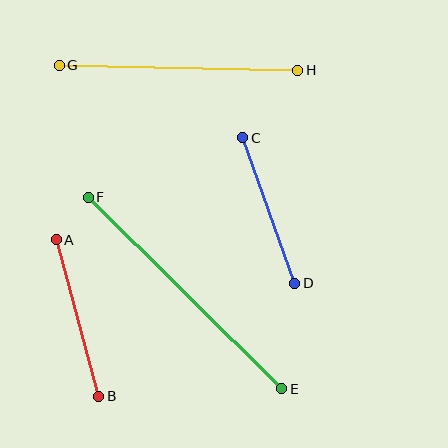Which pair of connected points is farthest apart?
Points E and F are farthest apart.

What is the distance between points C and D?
The distance is approximately 155 pixels.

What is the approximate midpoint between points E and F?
The midpoint is at approximately (185, 293) pixels.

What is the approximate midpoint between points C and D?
The midpoint is at approximately (269, 211) pixels.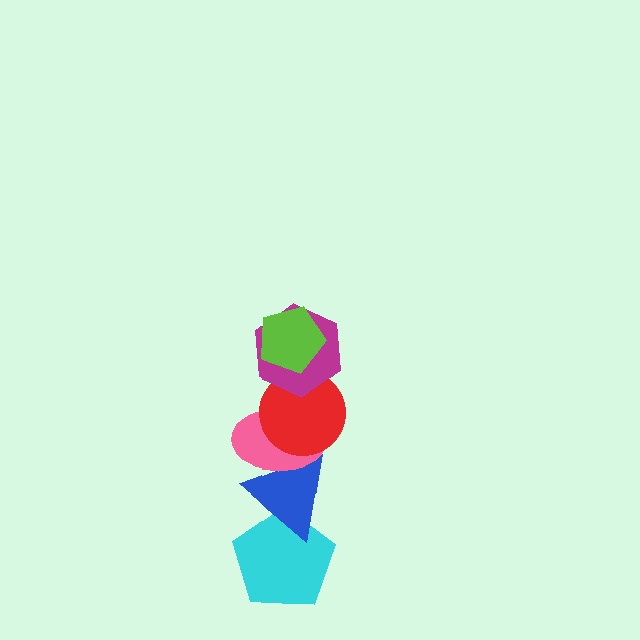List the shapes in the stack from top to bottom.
From top to bottom: the lime pentagon, the magenta hexagon, the red circle, the pink ellipse, the blue triangle, the cyan pentagon.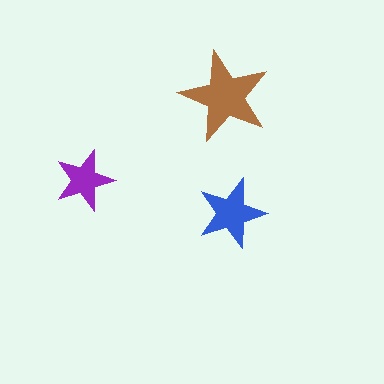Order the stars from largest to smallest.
the brown one, the blue one, the purple one.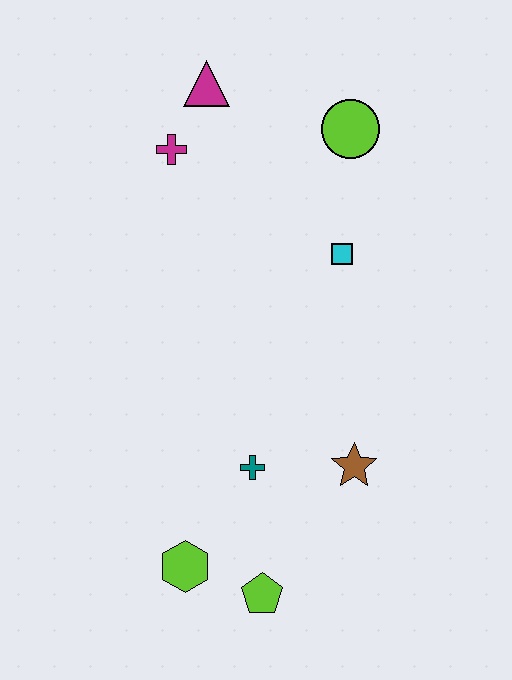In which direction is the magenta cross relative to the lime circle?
The magenta cross is to the left of the lime circle.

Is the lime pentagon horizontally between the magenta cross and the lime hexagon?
No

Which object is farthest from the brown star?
The magenta triangle is farthest from the brown star.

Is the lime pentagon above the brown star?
No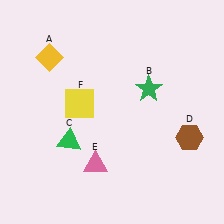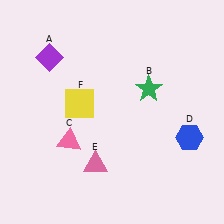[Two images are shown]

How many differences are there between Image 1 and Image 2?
There are 3 differences between the two images.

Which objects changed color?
A changed from yellow to purple. C changed from green to pink. D changed from brown to blue.